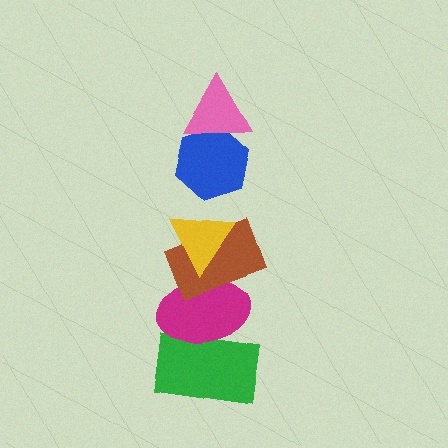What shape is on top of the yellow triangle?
The blue hexagon is on top of the yellow triangle.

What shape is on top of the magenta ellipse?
The brown rectangle is on top of the magenta ellipse.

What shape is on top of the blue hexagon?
The pink triangle is on top of the blue hexagon.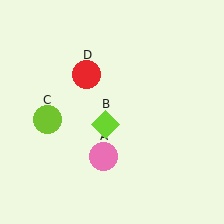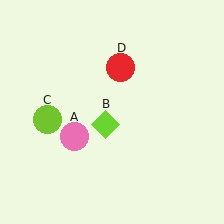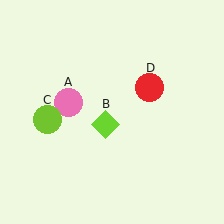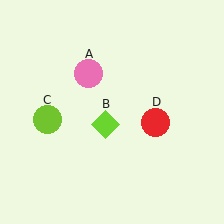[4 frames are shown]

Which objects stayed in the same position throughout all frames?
Lime diamond (object B) and lime circle (object C) remained stationary.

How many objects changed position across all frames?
2 objects changed position: pink circle (object A), red circle (object D).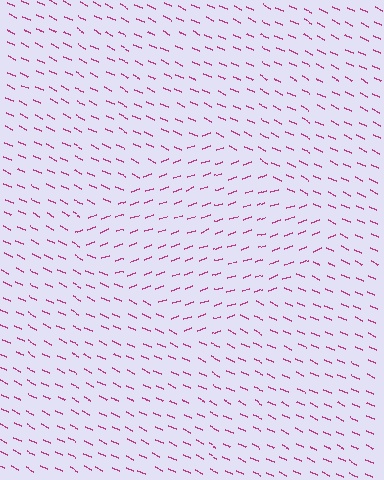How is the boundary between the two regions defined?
The boundary is defined purely by a change in line orientation (approximately 45 degrees difference). All lines are the same color and thickness.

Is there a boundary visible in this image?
Yes, there is a texture boundary formed by a change in line orientation.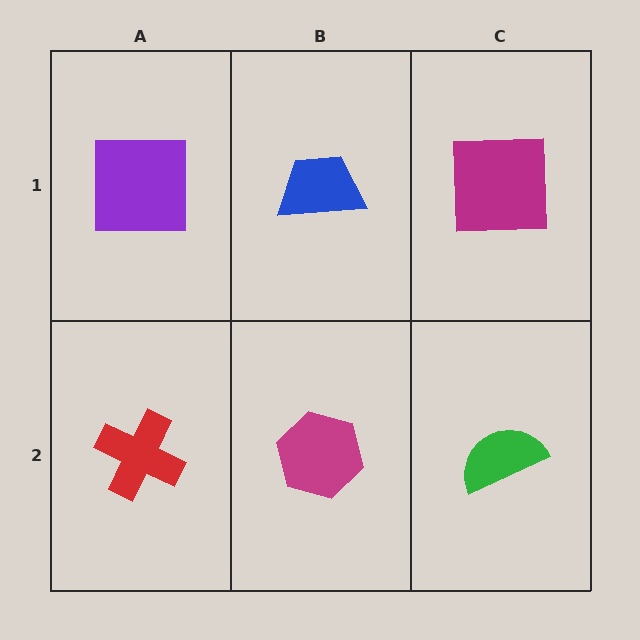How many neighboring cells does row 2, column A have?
2.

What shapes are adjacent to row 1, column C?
A green semicircle (row 2, column C), a blue trapezoid (row 1, column B).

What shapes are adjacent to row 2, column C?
A magenta square (row 1, column C), a magenta hexagon (row 2, column B).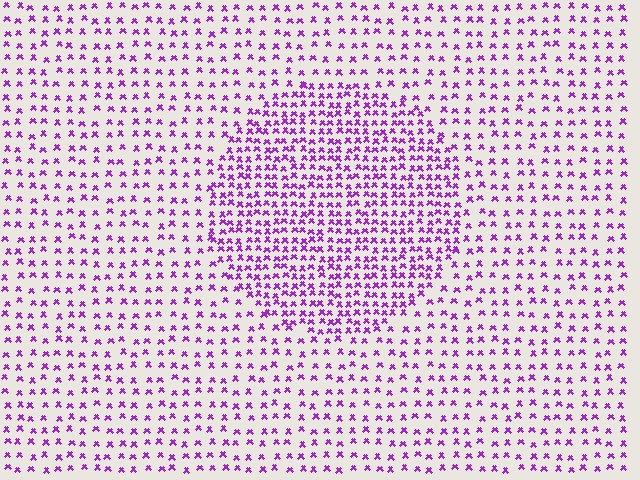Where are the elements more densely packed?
The elements are more densely packed inside the circle boundary.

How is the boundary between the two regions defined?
The boundary is defined by a change in element density (approximately 2.0x ratio). All elements are the same color, size, and shape.